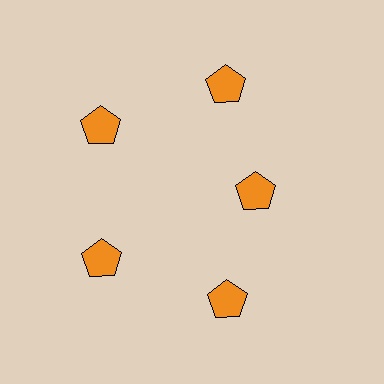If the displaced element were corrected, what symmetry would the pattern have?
It would have 5-fold rotational symmetry — the pattern would map onto itself every 72 degrees.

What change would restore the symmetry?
The symmetry would be restored by moving it outward, back onto the ring so that all 5 pentagons sit at equal angles and equal distance from the center.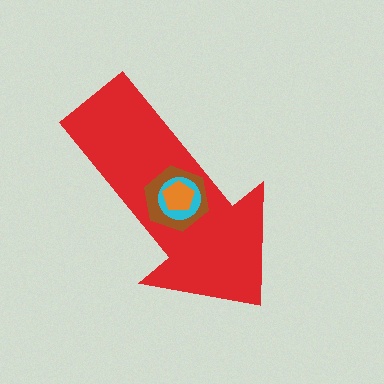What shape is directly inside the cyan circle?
The orange pentagon.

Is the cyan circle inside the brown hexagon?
Yes.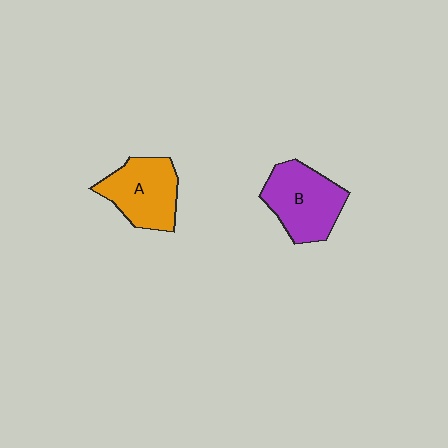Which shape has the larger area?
Shape B (purple).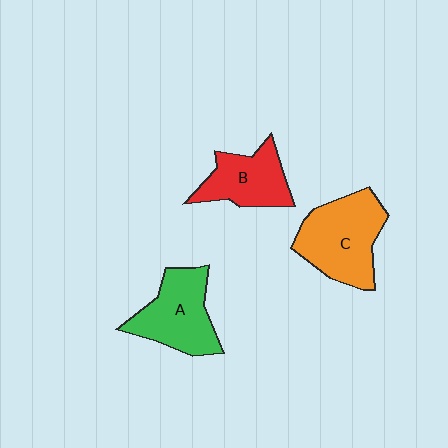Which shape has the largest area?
Shape C (orange).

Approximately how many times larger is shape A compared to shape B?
Approximately 1.2 times.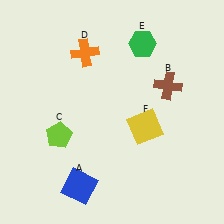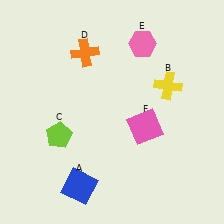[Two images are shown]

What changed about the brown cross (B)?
In Image 1, B is brown. In Image 2, it changed to yellow.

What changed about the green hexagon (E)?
In Image 1, E is green. In Image 2, it changed to pink.